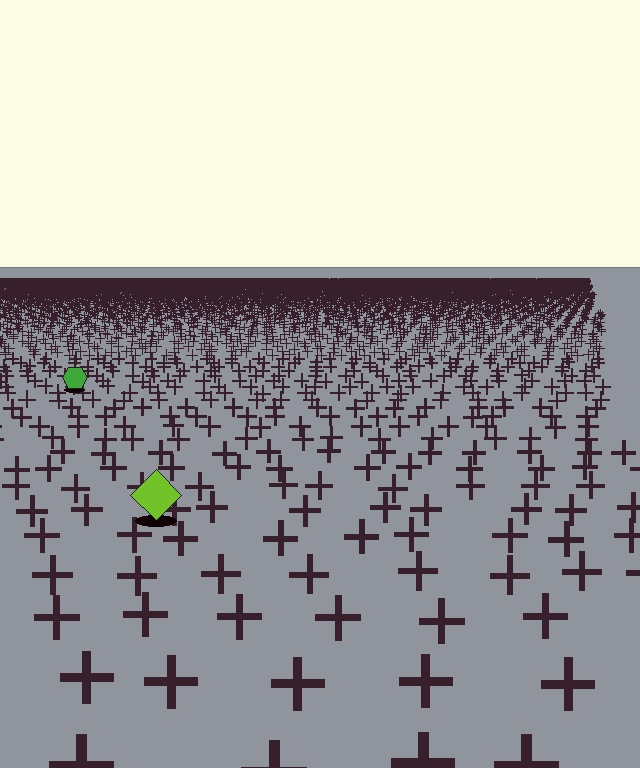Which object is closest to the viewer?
The lime diamond is closest. The texture marks near it are larger and more spread out.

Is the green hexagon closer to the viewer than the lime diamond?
No. The lime diamond is closer — you can tell from the texture gradient: the ground texture is coarser near it.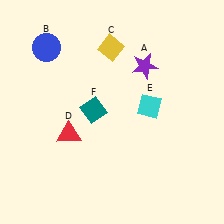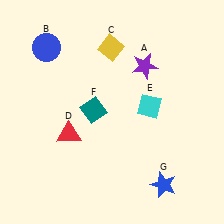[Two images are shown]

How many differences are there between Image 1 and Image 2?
There is 1 difference between the two images.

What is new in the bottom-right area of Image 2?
A blue star (G) was added in the bottom-right area of Image 2.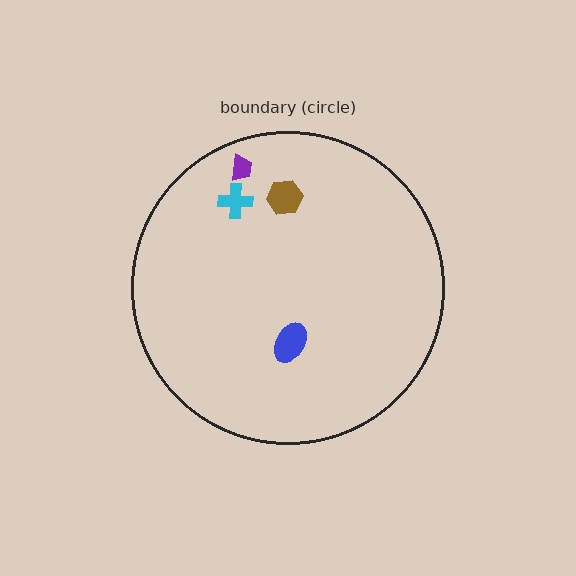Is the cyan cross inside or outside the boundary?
Inside.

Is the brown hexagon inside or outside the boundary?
Inside.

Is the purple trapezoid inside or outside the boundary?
Inside.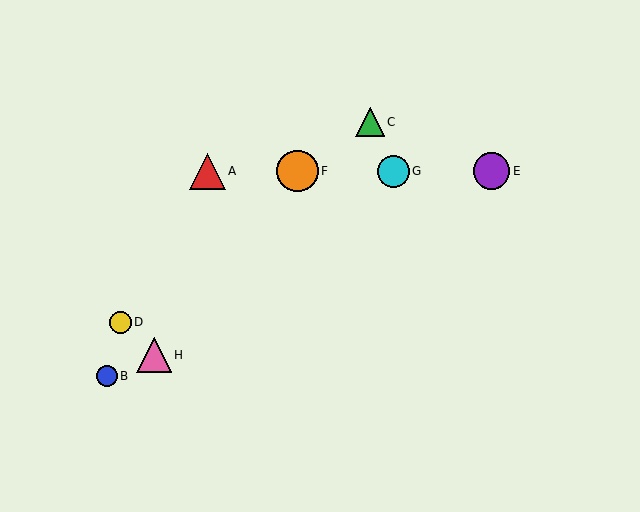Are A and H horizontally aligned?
No, A is at y≈171 and H is at y≈355.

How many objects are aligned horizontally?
4 objects (A, E, F, G) are aligned horizontally.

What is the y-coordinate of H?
Object H is at y≈355.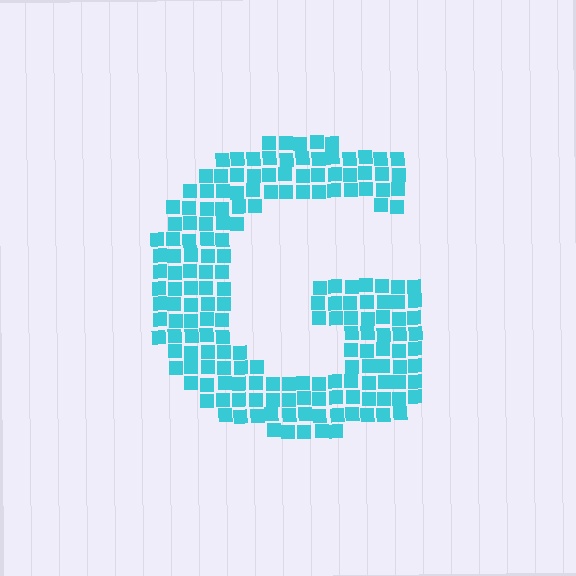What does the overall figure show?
The overall figure shows the letter G.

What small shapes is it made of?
It is made of small squares.